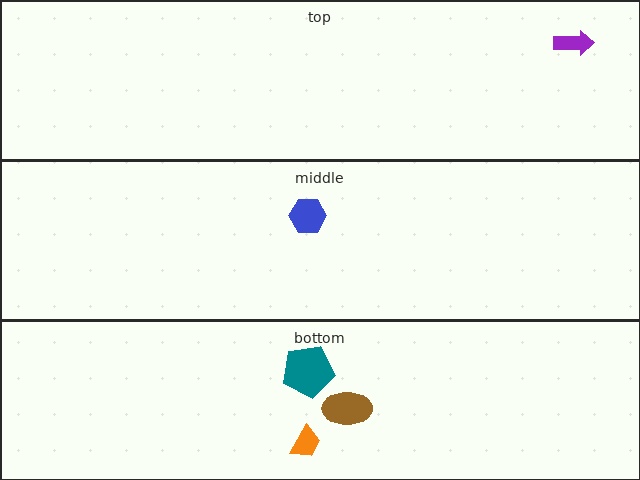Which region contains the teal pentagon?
The bottom region.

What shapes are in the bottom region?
The teal pentagon, the orange trapezoid, the brown ellipse.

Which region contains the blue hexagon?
The middle region.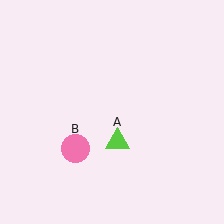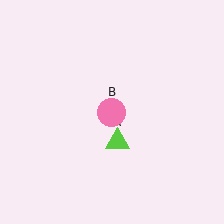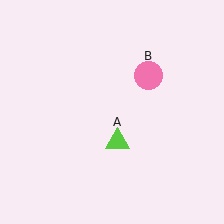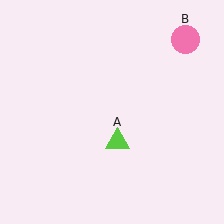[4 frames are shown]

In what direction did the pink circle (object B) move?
The pink circle (object B) moved up and to the right.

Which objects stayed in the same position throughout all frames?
Lime triangle (object A) remained stationary.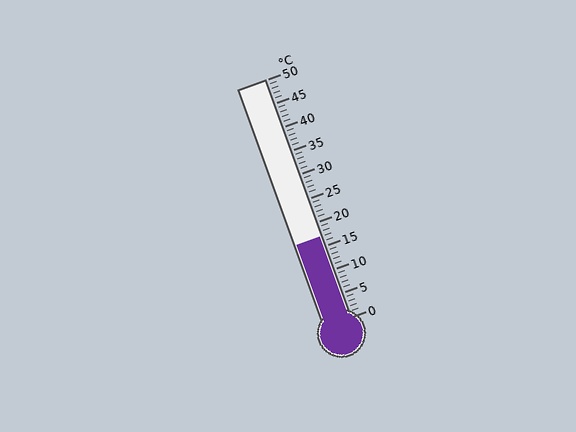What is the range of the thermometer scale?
The thermometer scale ranges from 0°C to 50°C.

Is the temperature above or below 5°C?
The temperature is above 5°C.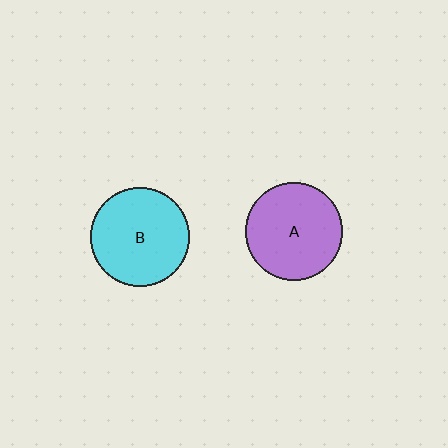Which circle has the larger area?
Circle B (cyan).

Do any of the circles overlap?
No, none of the circles overlap.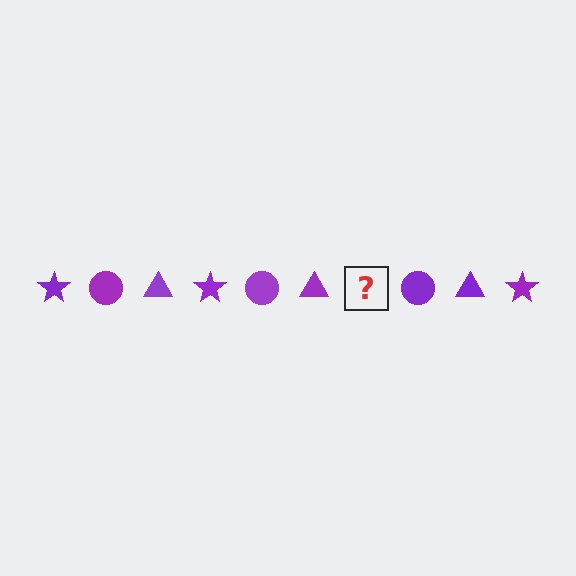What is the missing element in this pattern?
The missing element is a purple star.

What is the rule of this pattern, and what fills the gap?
The rule is that the pattern cycles through star, circle, triangle shapes in purple. The gap should be filled with a purple star.